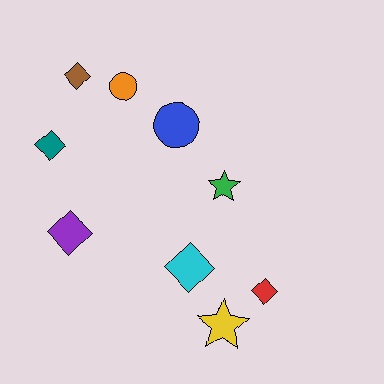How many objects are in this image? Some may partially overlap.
There are 9 objects.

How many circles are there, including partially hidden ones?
There are 2 circles.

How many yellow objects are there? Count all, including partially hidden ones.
There is 1 yellow object.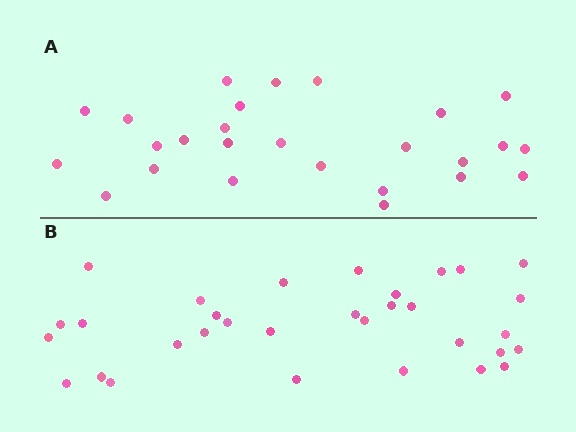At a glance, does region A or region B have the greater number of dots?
Region B (the bottom region) has more dots.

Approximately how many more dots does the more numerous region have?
Region B has about 6 more dots than region A.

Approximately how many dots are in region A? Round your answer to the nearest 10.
About 30 dots. (The exact count is 26, which rounds to 30.)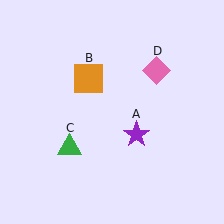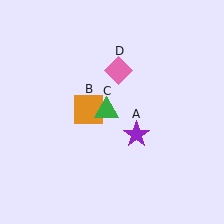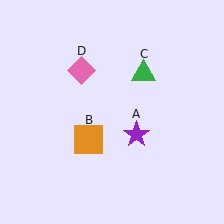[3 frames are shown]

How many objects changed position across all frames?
3 objects changed position: orange square (object B), green triangle (object C), pink diamond (object D).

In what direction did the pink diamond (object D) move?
The pink diamond (object D) moved left.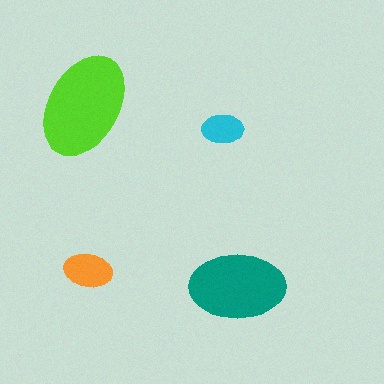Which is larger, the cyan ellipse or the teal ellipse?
The teal one.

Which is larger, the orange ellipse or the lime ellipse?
The lime one.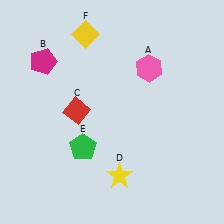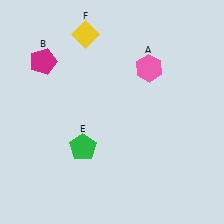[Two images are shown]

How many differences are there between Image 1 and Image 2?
There are 2 differences between the two images.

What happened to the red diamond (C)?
The red diamond (C) was removed in Image 2. It was in the top-left area of Image 1.